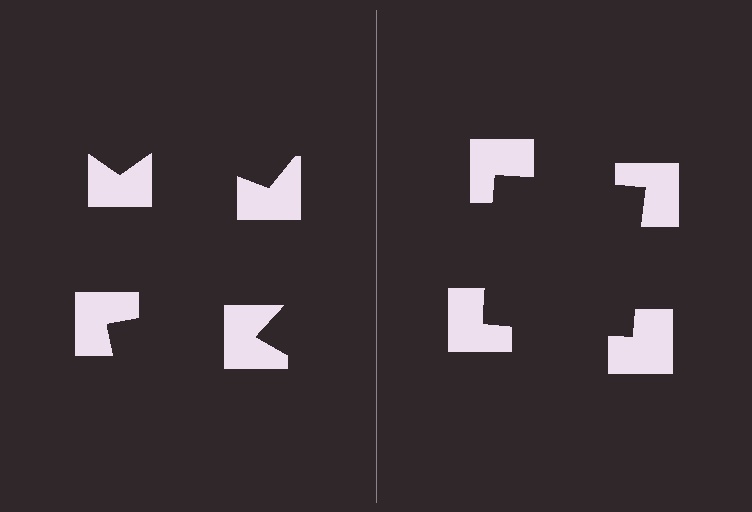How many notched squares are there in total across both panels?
8 — 4 on each side.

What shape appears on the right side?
An illusory square.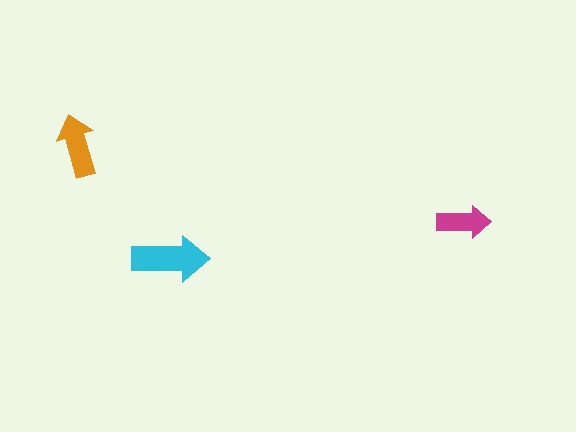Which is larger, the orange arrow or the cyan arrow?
The cyan one.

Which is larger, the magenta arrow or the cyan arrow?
The cyan one.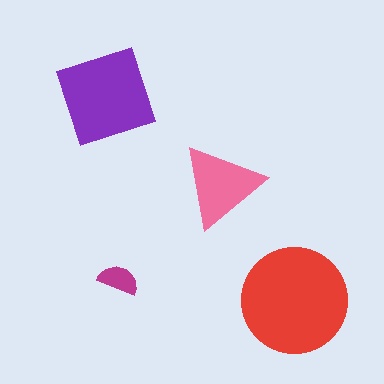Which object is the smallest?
The magenta semicircle.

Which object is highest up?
The purple diamond is topmost.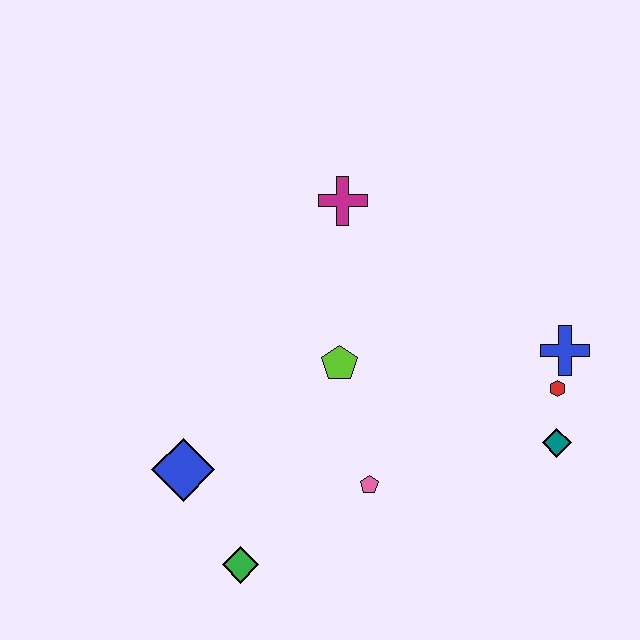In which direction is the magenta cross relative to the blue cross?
The magenta cross is to the left of the blue cross.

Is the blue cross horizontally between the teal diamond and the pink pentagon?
No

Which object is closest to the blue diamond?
The green diamond is closest to the blue diamond.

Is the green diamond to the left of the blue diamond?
No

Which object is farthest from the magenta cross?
The green diamond is farthest from the magenta cross.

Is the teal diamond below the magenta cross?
Yes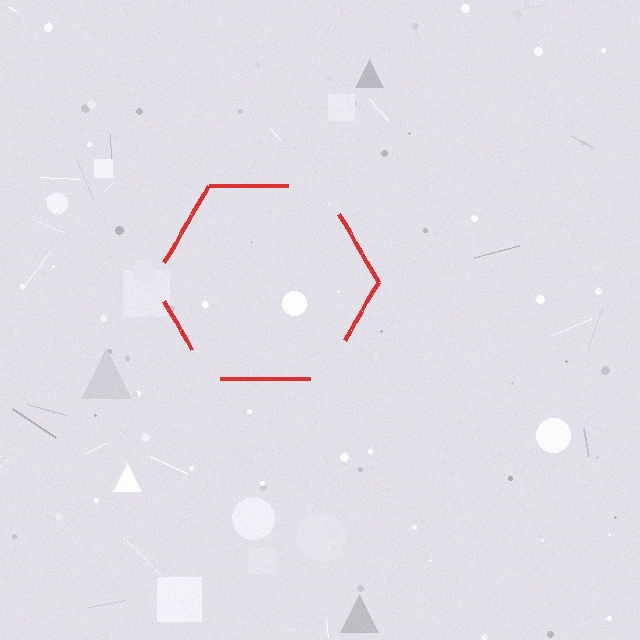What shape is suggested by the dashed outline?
The dashed outline suggests a hexagon.